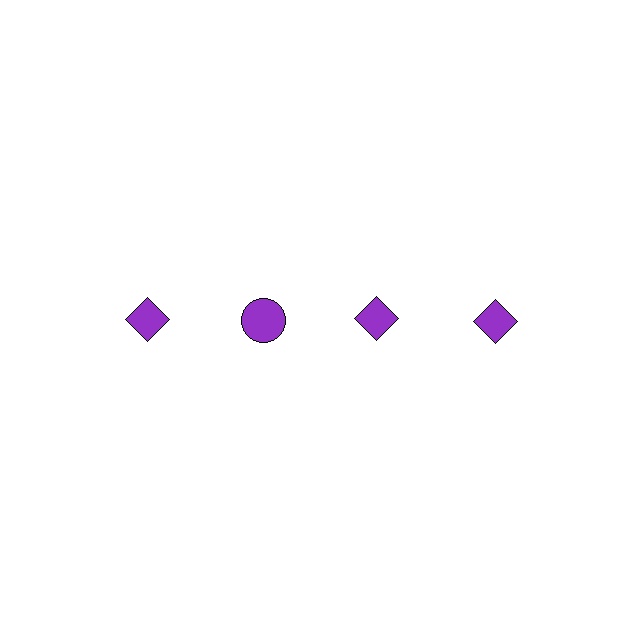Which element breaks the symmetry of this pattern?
The purple circle in the top row, second from left column breaks the symmetry. All other shapes are purple diamonds.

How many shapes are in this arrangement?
There are 4 shapes arranged in a grid pattern.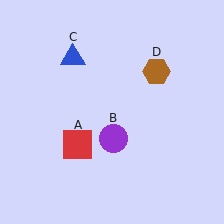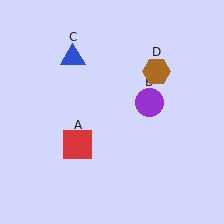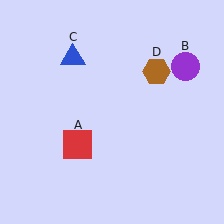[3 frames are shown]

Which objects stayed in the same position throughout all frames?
Red square (object A) and blue triangle (object C) and brown hexagon (object D) remained stationary.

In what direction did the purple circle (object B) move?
The purple circle (object B) moved up and to the right.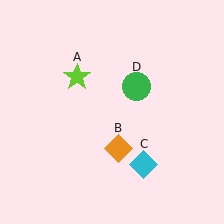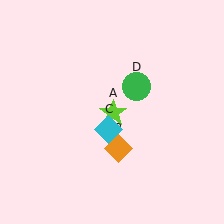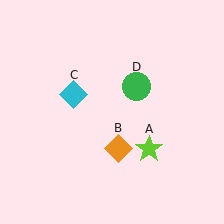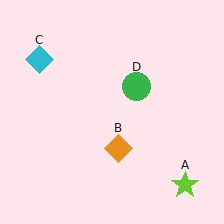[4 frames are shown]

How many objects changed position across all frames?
2 objects changed position: lime star (object A), cyan diamond (object C).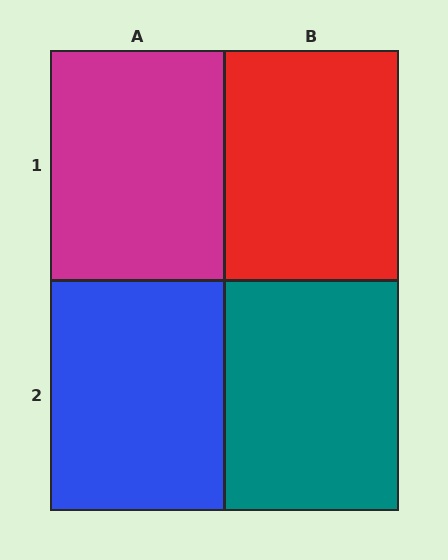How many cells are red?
1 cell is red.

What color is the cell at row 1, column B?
Red.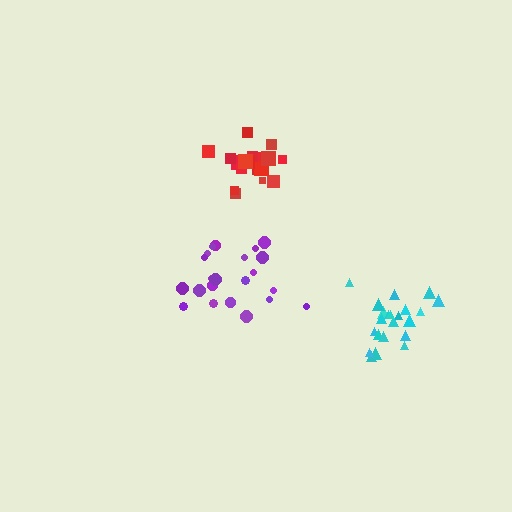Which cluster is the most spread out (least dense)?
Purple.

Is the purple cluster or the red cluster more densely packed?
Red.